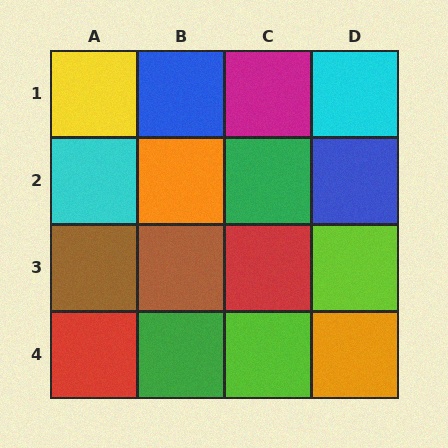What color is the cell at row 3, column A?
Brown.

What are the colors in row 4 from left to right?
Red, green, lime, orange.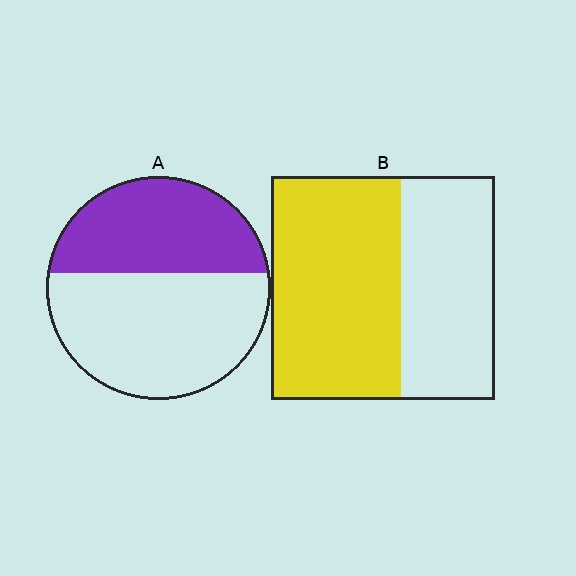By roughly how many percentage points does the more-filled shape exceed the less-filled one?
By roughly 15 percentage points (B over A).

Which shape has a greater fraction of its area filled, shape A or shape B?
Shape B.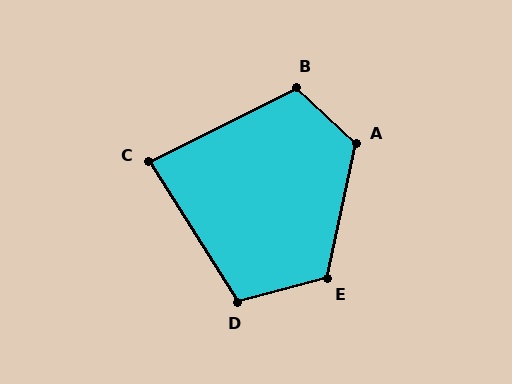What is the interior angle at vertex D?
Approximately 107 degrees (obtuse).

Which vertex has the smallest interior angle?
C, at approximately 84 degrees.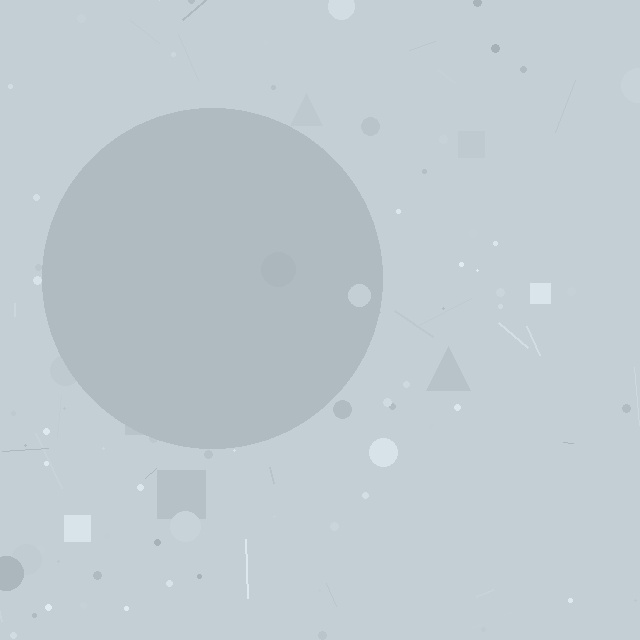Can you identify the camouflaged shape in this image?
The camouflaged shape is a circle.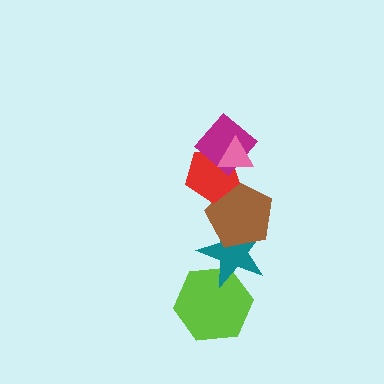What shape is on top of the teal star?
The brown pentagon is on top of the teal star.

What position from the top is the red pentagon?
The red pentagon is 3rd from the top.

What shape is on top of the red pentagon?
The magenta diamond is on top of the red pentagon.